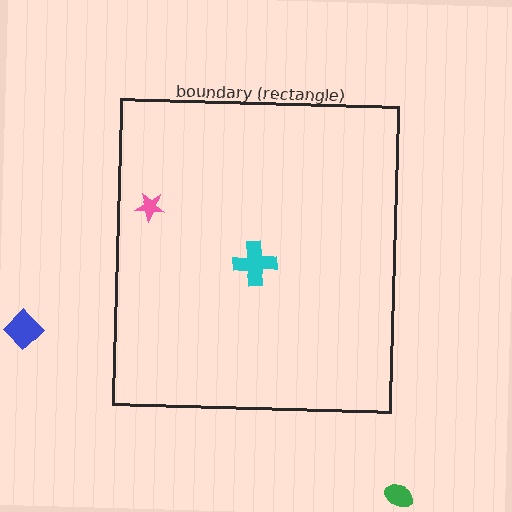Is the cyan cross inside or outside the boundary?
Inside.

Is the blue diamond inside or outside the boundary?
Outside.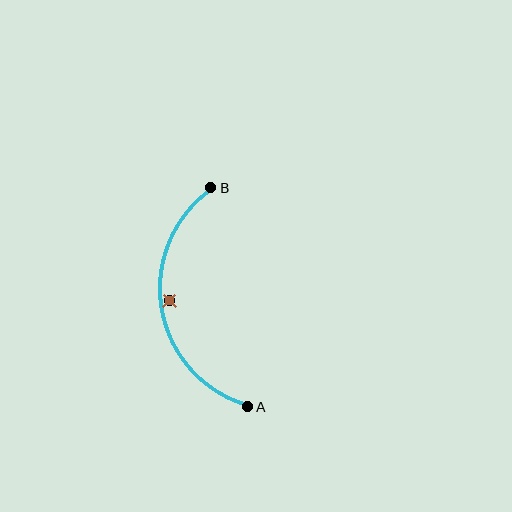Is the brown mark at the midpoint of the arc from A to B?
No — the brown mark does not lie on the arc at all. It sits slightly inside the curve.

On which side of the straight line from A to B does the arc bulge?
The arc bulges to the left of the straight line connecting A and B.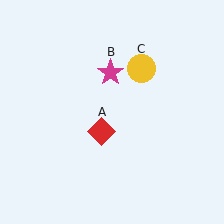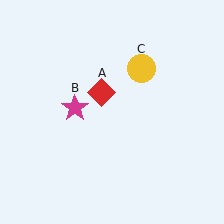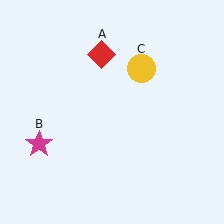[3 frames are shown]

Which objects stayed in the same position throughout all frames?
Yellow circle (object C) remained stationary.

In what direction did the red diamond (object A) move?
The red diamond (object A) moved up.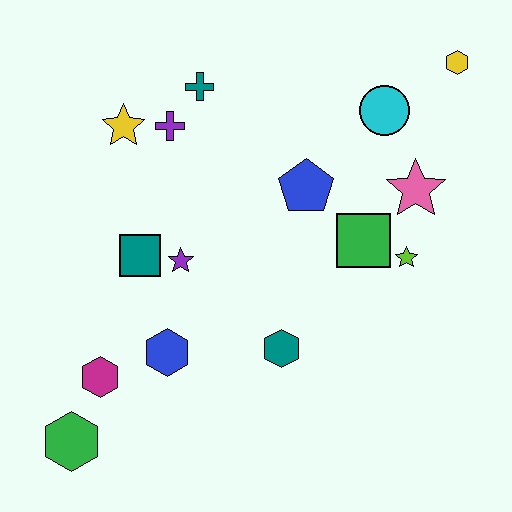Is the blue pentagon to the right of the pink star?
No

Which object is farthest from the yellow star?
The yellow hexagon is farthest from the yellow star.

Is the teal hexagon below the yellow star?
Yes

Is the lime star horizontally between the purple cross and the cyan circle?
No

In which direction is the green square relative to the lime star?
The green square is to the left of the lime star.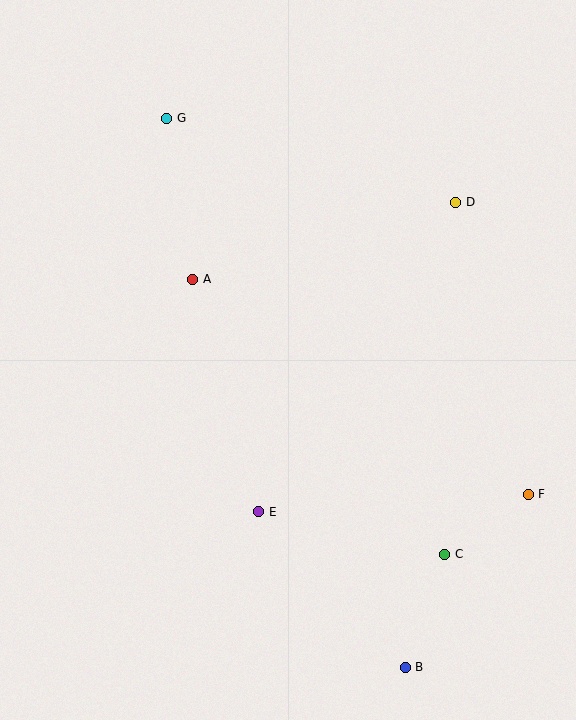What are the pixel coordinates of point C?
Point C is at (445, 554).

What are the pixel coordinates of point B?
Point B is at (405, 667).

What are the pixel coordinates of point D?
Point D is at (456, 202).